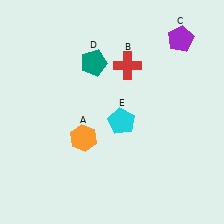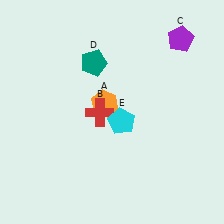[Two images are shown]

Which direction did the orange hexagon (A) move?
The orange hexagon (A) moved up.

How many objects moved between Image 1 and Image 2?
2 objects moved between the two images.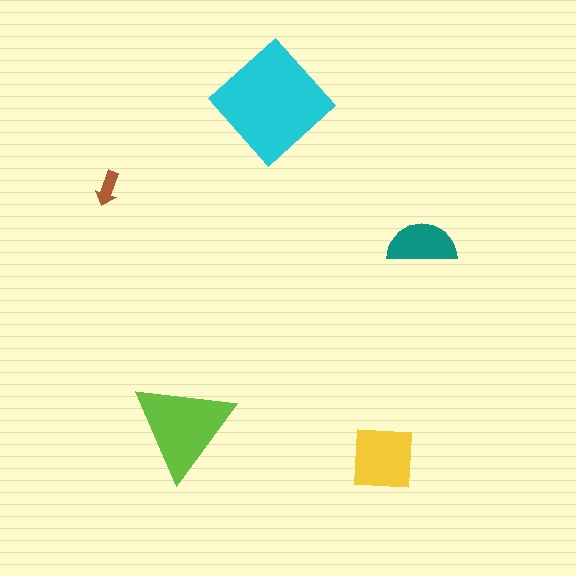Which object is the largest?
The cyan diamond.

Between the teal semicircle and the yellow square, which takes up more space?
The yellow square.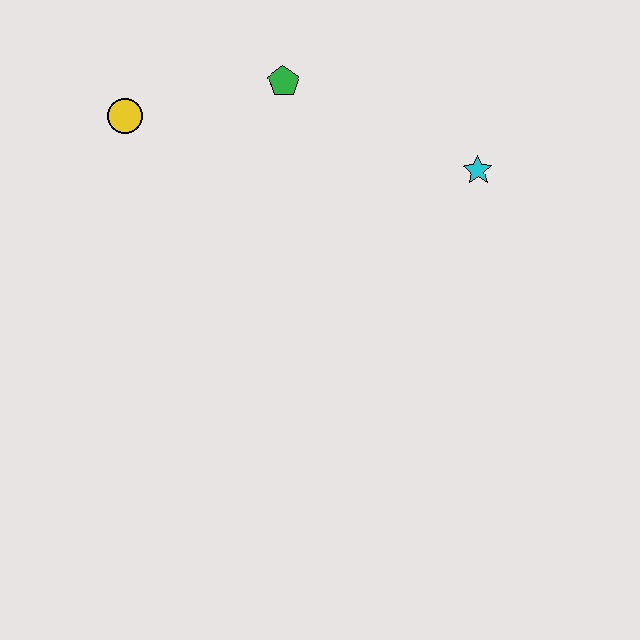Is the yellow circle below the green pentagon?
Yes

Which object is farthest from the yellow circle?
The cyan star is farthest from the yellow circle.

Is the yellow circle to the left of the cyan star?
Yes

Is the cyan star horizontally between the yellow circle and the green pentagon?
No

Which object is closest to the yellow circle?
The green pentagon is closest to the yellow circle.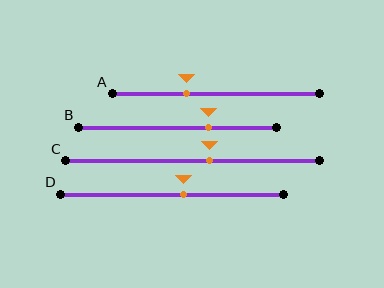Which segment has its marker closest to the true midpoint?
Segment D has its marker closest to the true midpoint.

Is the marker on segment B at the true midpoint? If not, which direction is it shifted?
No, the marker on segment B is shifted to the right by about 15% of the segment length.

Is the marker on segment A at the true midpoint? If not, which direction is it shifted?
No, the marker on segment A is shifted to the left by about 14% of the segment length.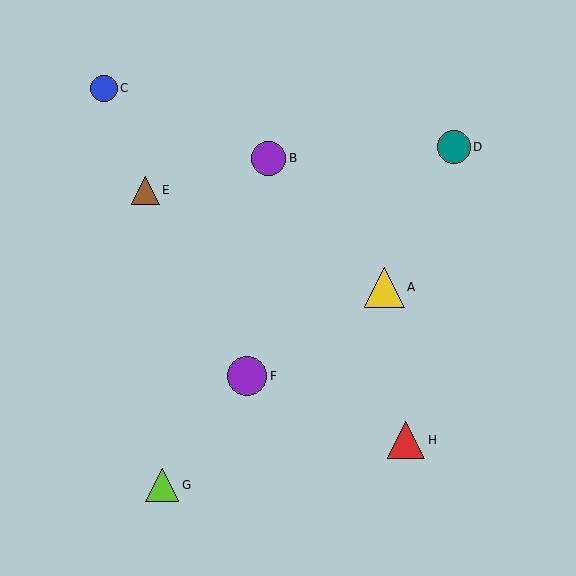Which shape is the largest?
The yellow triangle (labeled A) is the largest.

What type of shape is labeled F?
Shape F is a purple circle.